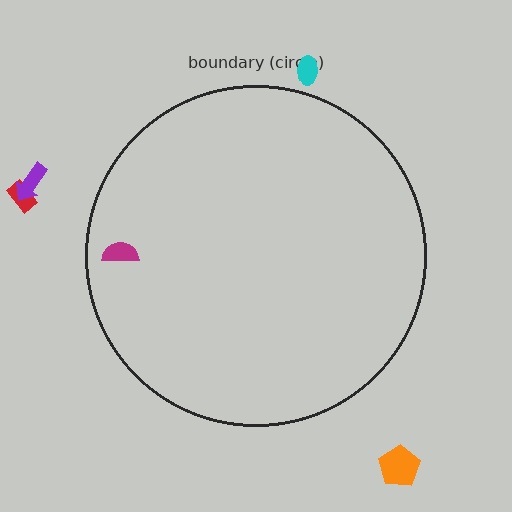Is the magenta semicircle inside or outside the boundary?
Inside.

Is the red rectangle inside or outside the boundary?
Outside.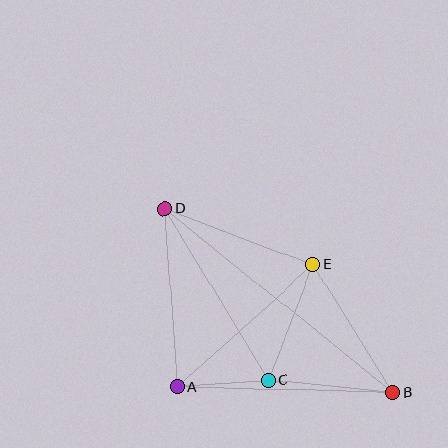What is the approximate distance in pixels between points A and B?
The distance between A and B is approximately 215 pixels.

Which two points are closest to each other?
Points A and C are closest to each other.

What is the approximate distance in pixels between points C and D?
The distance between C and D is approximately 200 pixels.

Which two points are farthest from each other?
Points B and D are farthest from each other.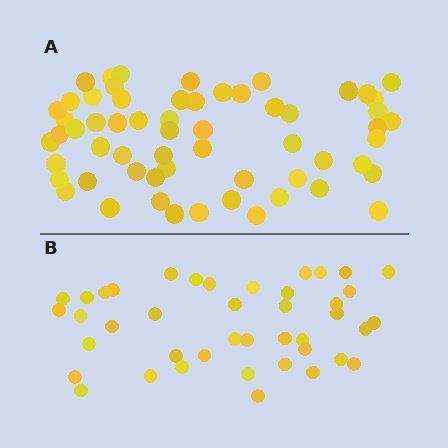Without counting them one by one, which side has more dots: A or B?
Region A (the top region) has more dots.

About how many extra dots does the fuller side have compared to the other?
Region A has approximately 20 more dots than region B.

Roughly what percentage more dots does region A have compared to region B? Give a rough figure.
About 45% more.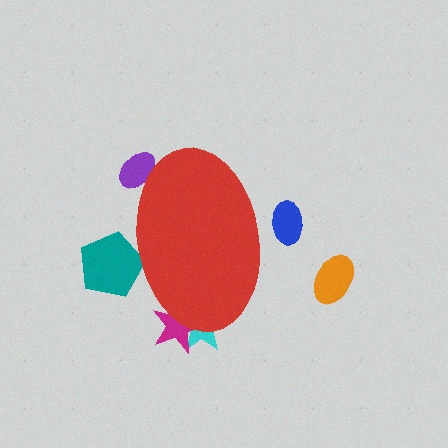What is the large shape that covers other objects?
A red ellipse.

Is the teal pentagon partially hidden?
Yes, the teal pentagon is partially hidden behind the red ellipse.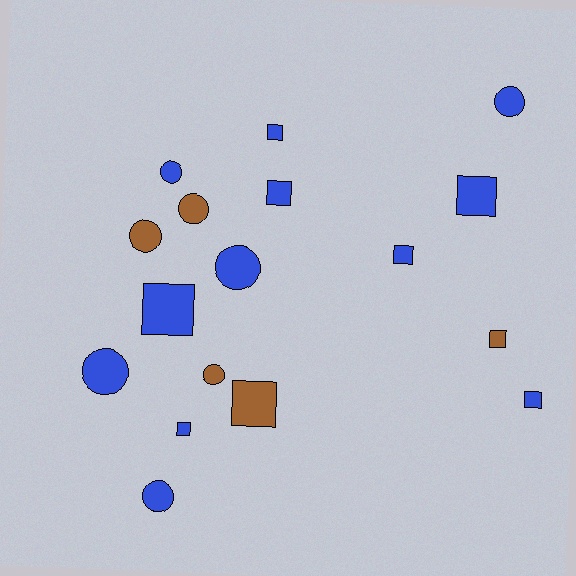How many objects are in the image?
There are 17 objects.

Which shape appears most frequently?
Square, with 9 objects.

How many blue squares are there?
There are 7 blue squares.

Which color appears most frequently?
Blue, with 12 objects.